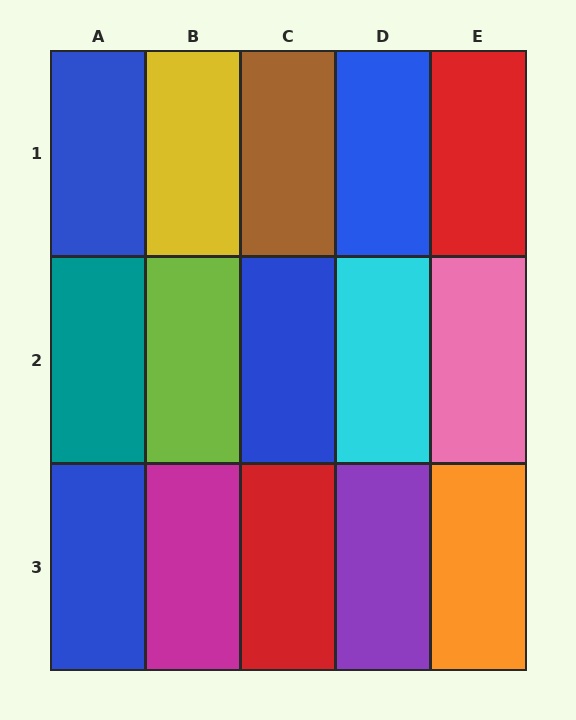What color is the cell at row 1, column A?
Blue.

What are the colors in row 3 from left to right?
Blue, magenta, red, purple, orange.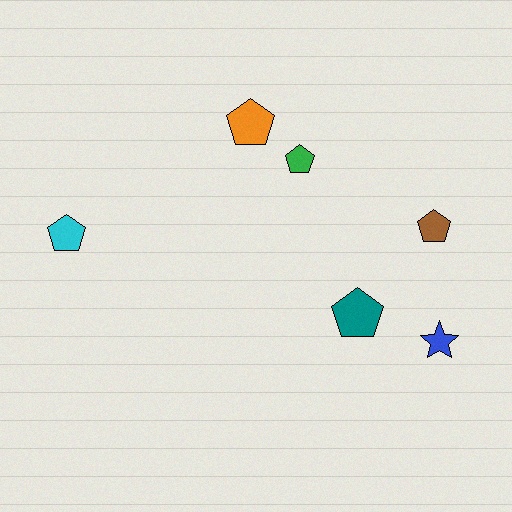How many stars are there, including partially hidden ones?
There is 1 star.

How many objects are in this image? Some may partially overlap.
There are 6 objects.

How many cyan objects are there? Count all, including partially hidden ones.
There is 1 cyan object.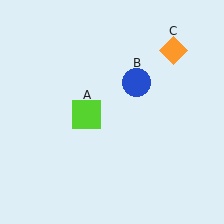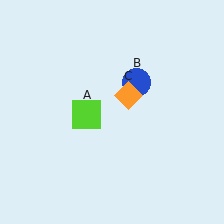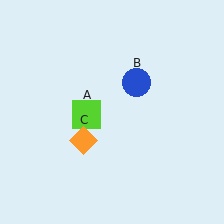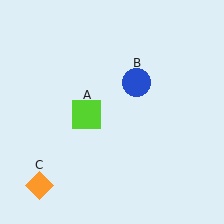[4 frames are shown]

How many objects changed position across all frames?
1 object changed position: orange diamond (object C).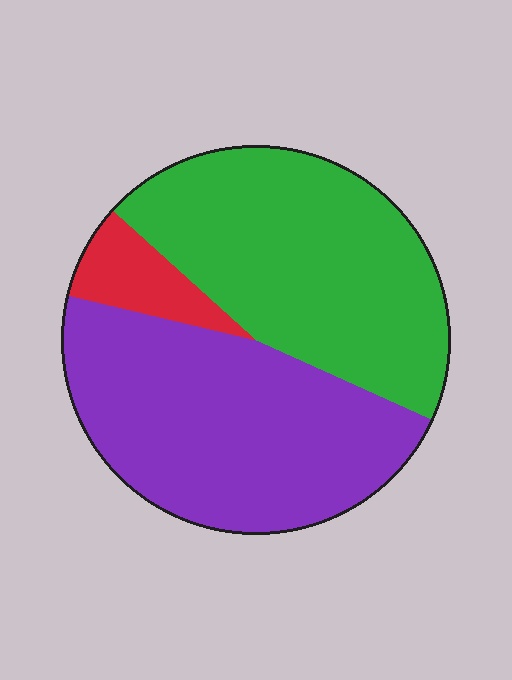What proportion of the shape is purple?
Purple covers 47% of the shape.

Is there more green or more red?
Green.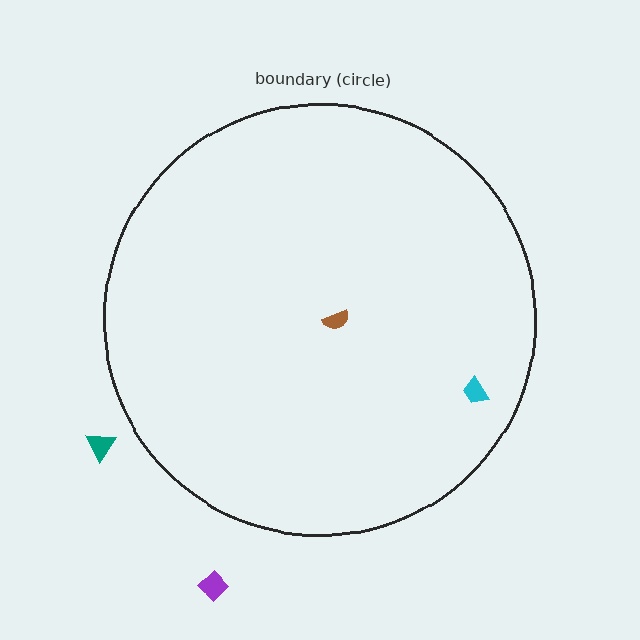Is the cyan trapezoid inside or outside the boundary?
Inside.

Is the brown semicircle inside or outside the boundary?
Inside.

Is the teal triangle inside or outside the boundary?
Outside.